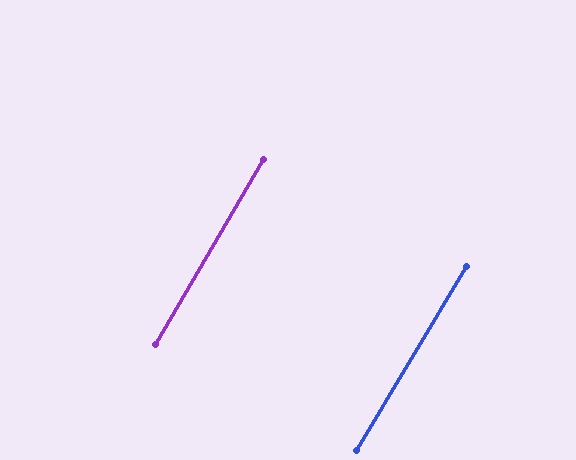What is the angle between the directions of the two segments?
Approximately 0 degrees.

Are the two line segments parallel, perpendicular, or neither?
Parallel — their directions differ by only 0.4°.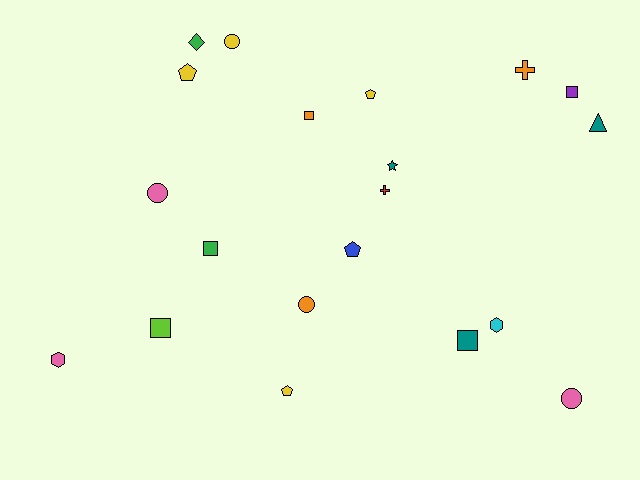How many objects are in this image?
There are 20 objects.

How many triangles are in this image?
There is 1 triangle.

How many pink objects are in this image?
There are 3 pink objects.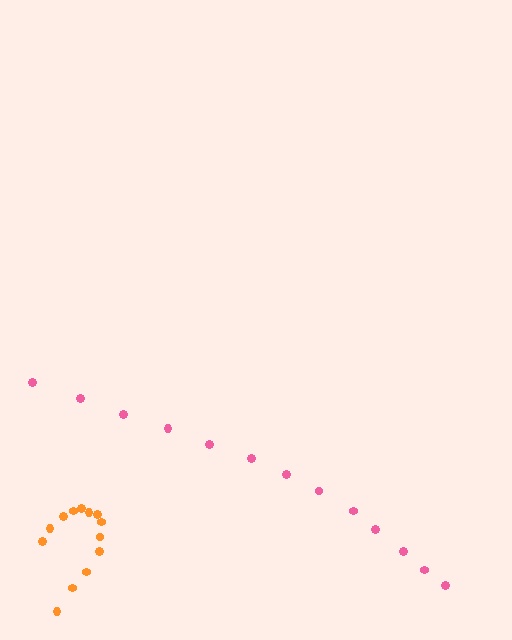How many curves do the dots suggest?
There are 2 distinct paths.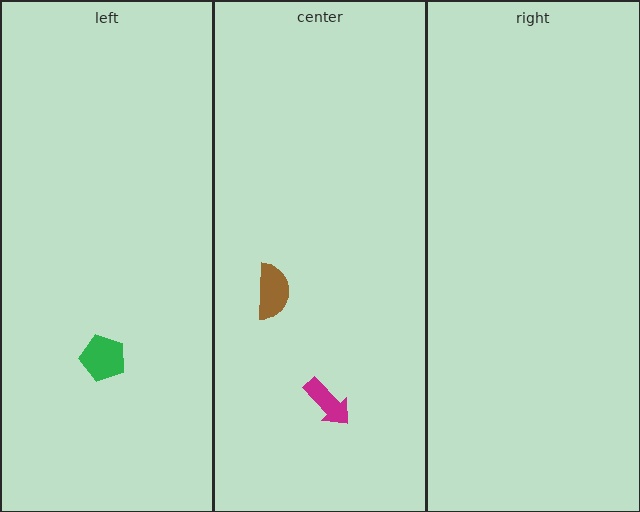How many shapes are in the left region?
1.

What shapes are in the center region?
The magenta arrow, the brown semicircle.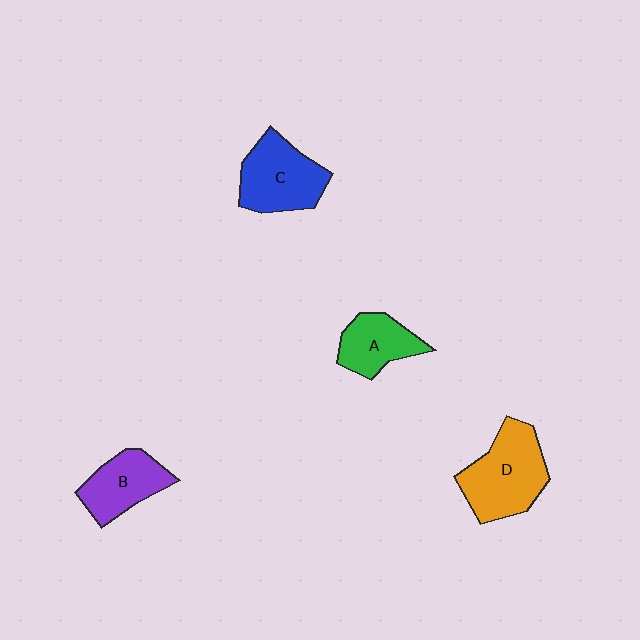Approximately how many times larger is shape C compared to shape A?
Approximately 1.4 times.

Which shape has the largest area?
Shape D (orange).